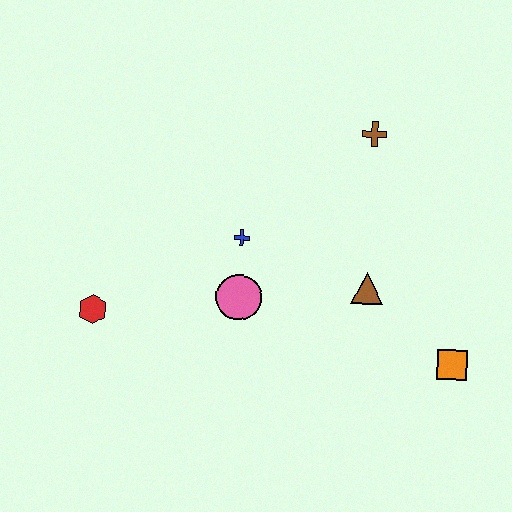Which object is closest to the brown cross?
The brown triangle is closest to the brown cross.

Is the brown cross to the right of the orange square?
No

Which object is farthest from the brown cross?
The red hexagon is farthest from the brown cross.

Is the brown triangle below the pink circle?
No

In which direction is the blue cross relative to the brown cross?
The blue cross is to the left of the brown cross.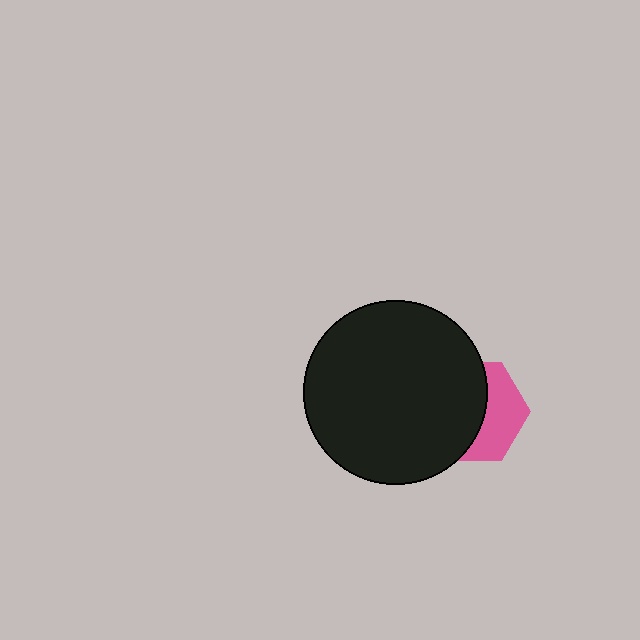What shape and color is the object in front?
The object in front is a black circle.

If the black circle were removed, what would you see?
You would see the complete pink hexagon.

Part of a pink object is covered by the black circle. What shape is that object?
It is a hexagon.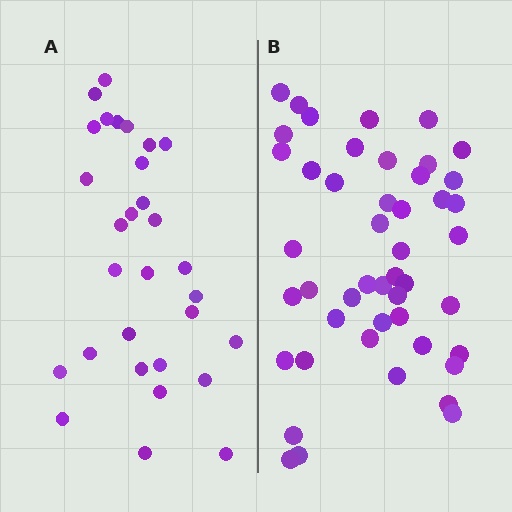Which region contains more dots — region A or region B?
Region B (the right region) has more dots.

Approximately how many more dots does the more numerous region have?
Region B has approximately 15 more dots than region A.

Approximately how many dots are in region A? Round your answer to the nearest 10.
About 30 dots.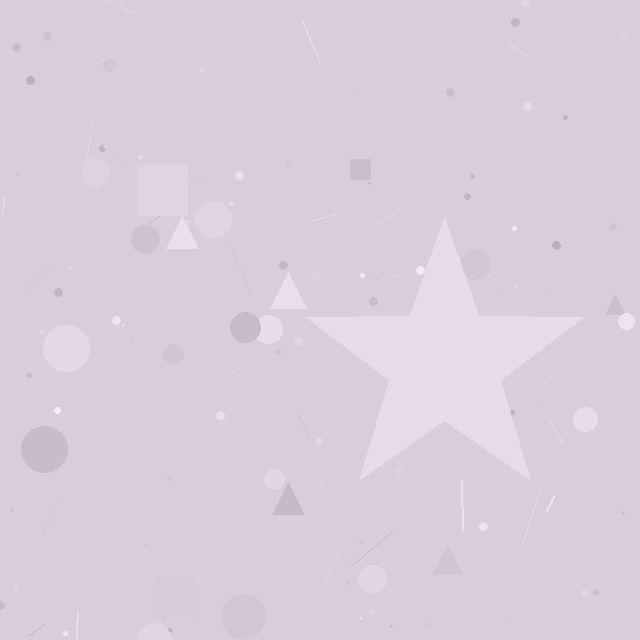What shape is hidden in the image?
A star is hidden in the image.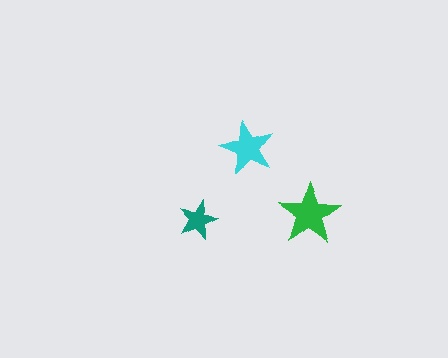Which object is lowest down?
The teal star is bottommost.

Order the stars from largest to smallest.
the green one, the cyan one, the teal one.